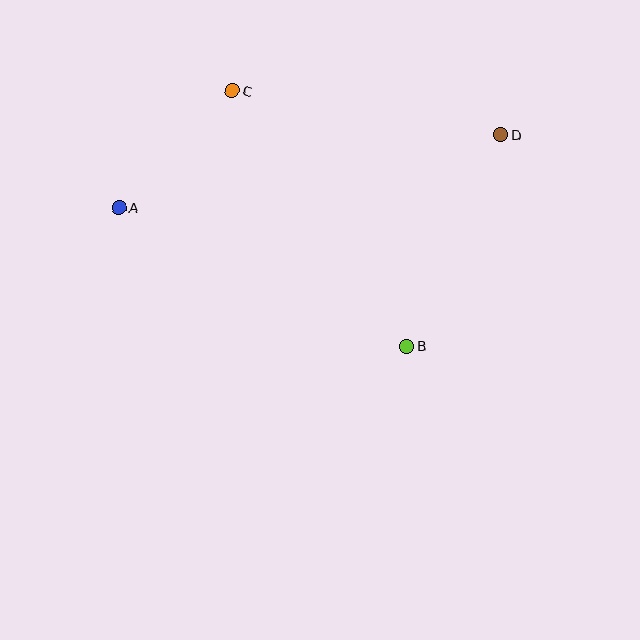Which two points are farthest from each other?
Points A and D are farthest from each other.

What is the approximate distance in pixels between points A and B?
The distance between A and B is approximately 320 pixels.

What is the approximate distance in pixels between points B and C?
The distance between B and C is approximately 309 pixels.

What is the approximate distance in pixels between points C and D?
The distance between C and D is approximately 272 pixels.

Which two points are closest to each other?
Points A and C are closest to each other.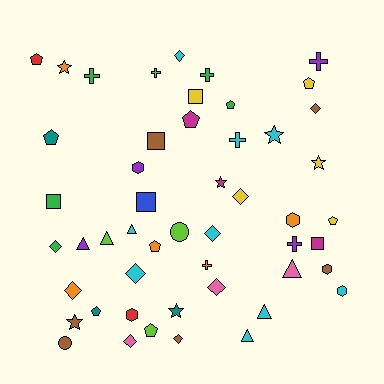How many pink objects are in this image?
There are 3 pink objects.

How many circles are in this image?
There are 2 circles.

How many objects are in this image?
There are 50 objects.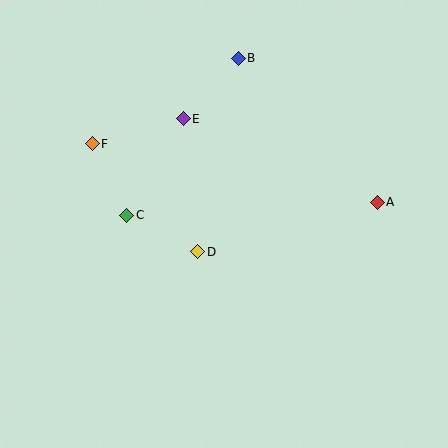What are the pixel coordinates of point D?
Point D is at (198, 252).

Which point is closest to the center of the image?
Point D at (198, 252) is closest to the center.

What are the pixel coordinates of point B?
Point B is at (238, 58).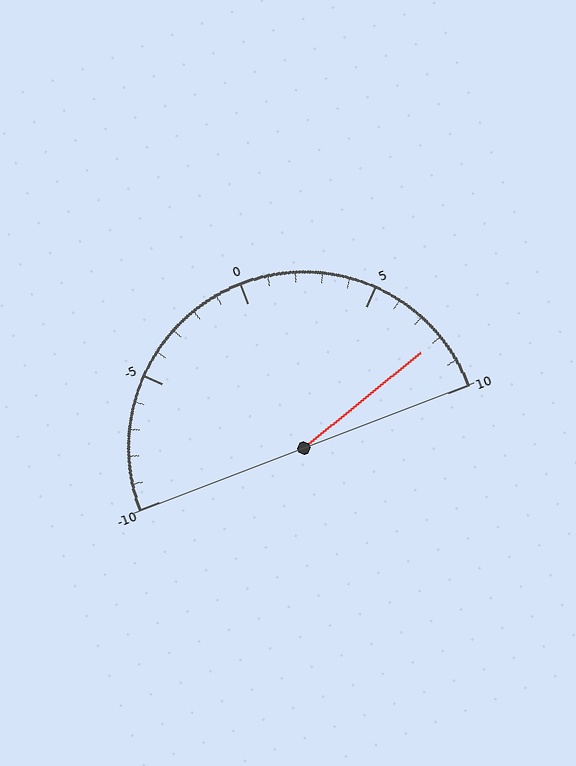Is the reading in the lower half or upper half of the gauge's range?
The reading is in the upper half of the range (-10 to 10).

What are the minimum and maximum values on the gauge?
The gauge ranges from -10 to 10.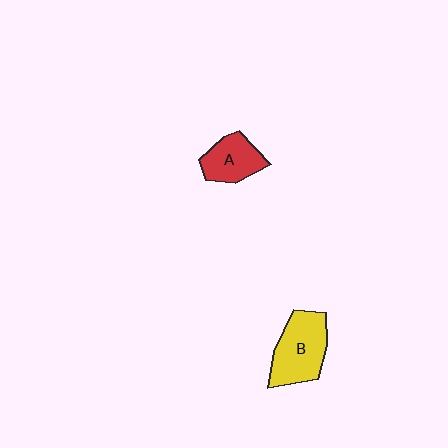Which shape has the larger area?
Shape B (yellow).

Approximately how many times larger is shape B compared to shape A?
Approximately 1.5 times.